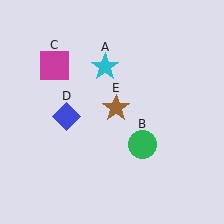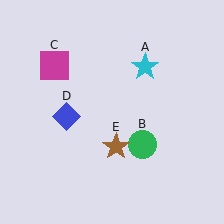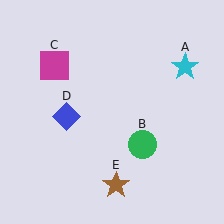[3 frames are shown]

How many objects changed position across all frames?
2 objects changed position: cyan star (object A), brown star (object E).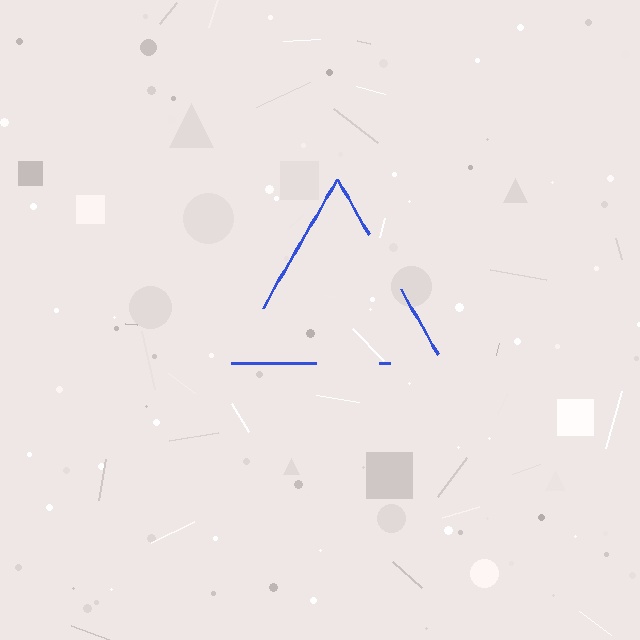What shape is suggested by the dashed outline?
The dashed outline suggests a triangle.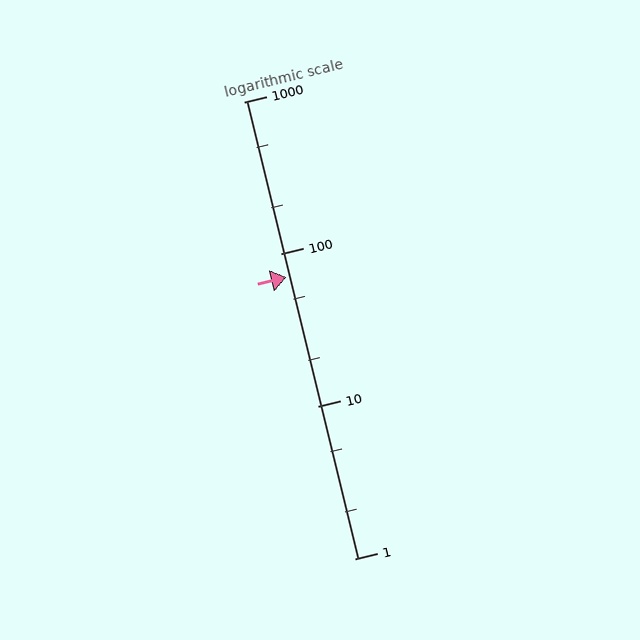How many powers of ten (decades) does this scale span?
The scale spans 3 decades, from 1 to 1000.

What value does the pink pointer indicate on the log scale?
The pointer indicates approximately 70.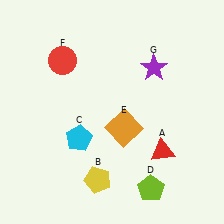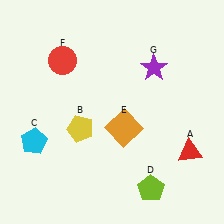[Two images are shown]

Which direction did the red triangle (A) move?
The red triangle (A) moved right.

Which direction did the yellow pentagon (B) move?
The yellow pentagon (B) moved up.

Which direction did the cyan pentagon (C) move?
The cyan pentagon (C) moved left.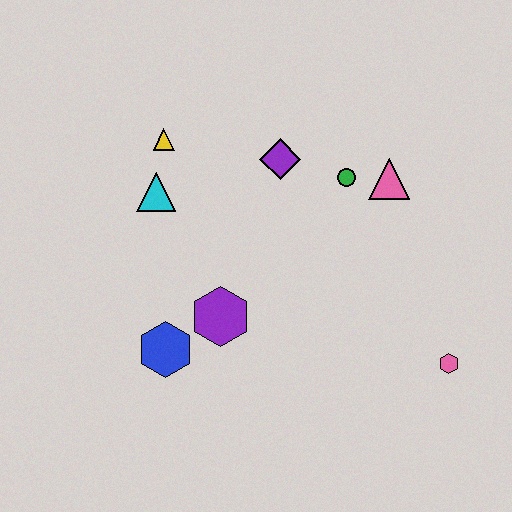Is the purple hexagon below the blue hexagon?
No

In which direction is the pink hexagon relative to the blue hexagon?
The pink hexagon is to the right of the blue hexagon.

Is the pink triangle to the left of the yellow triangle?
No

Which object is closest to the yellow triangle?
The cyan triangle is closest to the yellow triangle.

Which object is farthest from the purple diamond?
The pink hexagon is farthest from the purple diamond.